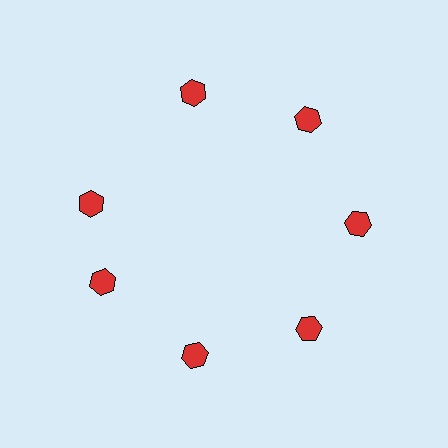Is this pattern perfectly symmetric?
No. The 7 red hexagons are arranged in a ring, but one element near the 10 o'clock position is rotated out of alignment along the ring, breaking the 7-fold rotational symmetry.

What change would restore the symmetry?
The symmetry would be restored by rotating it back into even spacing with its neighbors so that all 7 hexagons sit at equal angles and equal distance from the center.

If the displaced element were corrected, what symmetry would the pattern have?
It would have 7-fold rotational symmetry — the pattern would map onto itself every 51 degrees.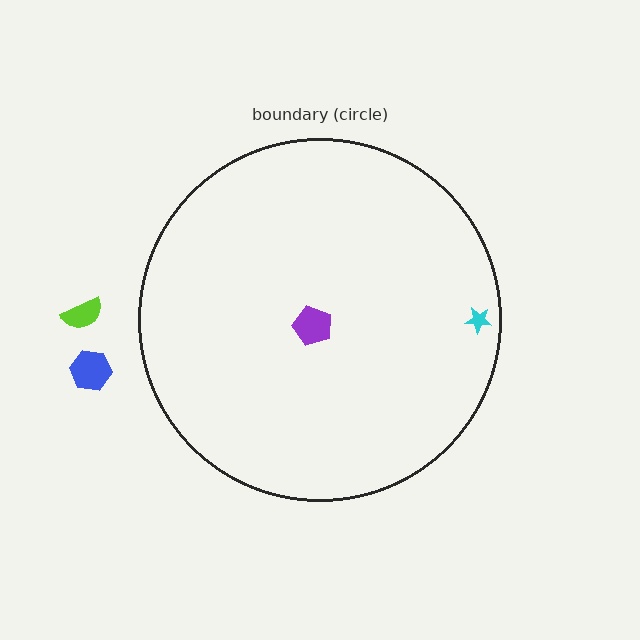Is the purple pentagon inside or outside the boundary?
Inside.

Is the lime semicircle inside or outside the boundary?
Outside.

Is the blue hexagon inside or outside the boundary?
Outside.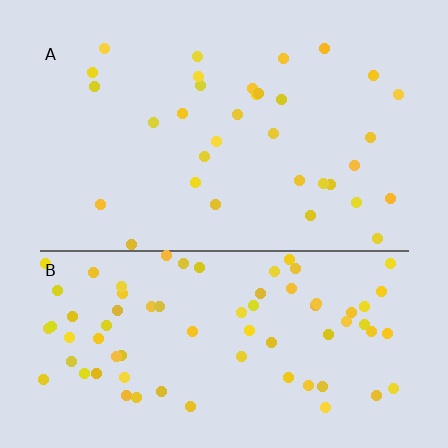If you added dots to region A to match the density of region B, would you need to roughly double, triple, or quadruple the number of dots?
Approximately double.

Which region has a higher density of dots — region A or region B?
B (the bottom).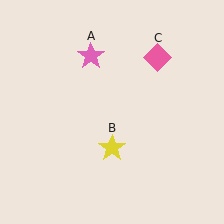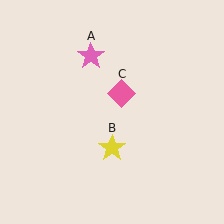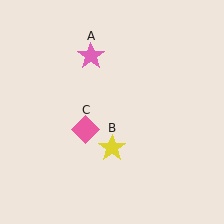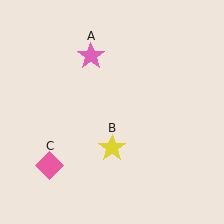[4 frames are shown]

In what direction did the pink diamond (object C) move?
The pink diamond (object C) moved down and to the left.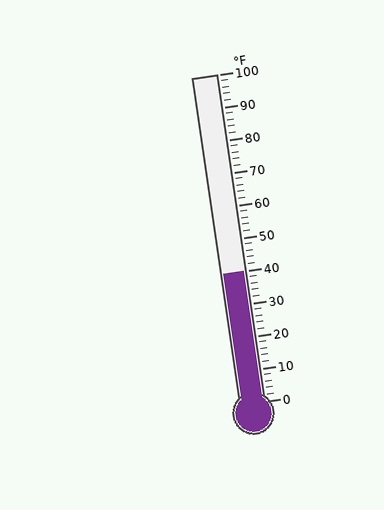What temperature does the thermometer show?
The thermometer shows approximately 40°F.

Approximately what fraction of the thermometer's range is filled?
The thermometer is filled to approximately 40% of its range.